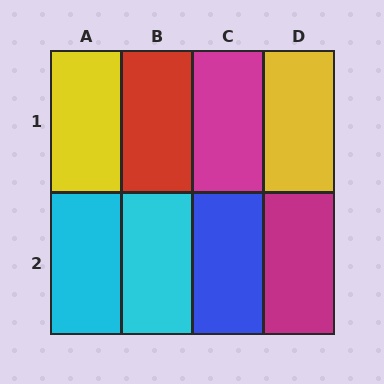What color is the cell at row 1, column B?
Red.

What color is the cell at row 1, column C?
Magenta.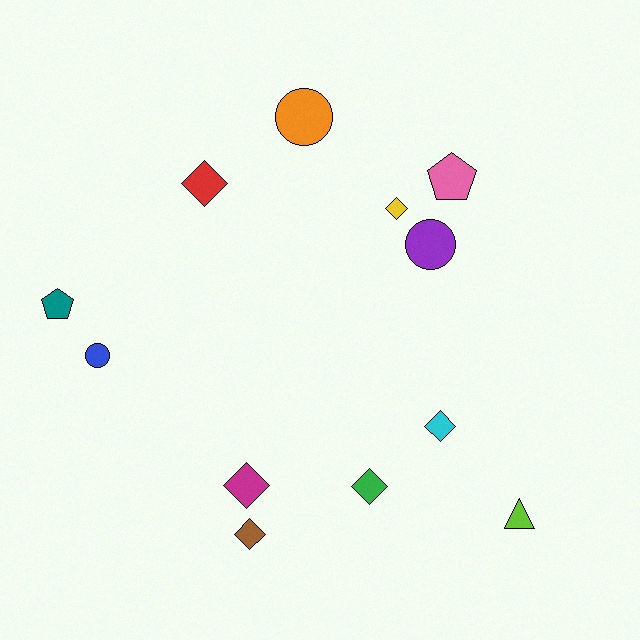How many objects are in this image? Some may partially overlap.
There are 12 objects.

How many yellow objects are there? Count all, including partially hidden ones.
There is 1 yellow object.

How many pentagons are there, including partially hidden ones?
There are 2 pentagons.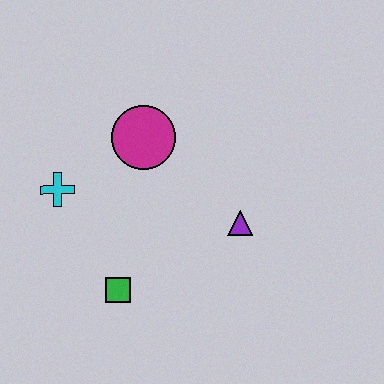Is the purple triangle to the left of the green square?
No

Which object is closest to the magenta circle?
The cyan cross is closest to the magenta circle.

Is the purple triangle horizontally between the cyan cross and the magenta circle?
No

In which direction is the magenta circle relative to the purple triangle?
The magenta circle is to the left of the purple triangle.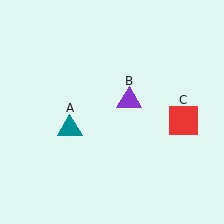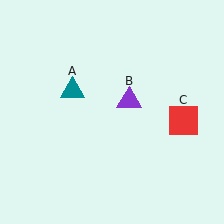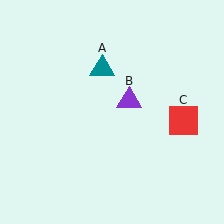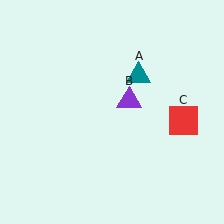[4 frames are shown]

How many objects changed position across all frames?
1 object changed position: teal triangle (object A).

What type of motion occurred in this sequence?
The teal triangle (object A) rotated clockwise around the center of the scene.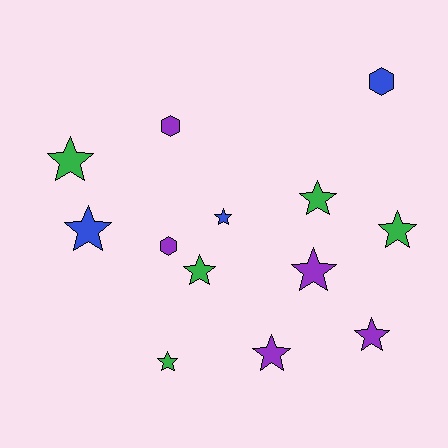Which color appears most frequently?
Purple, with 5 objects.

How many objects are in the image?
There are 13 objects.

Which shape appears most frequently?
Star, with 10 objects.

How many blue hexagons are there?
There is 1 blue hexagon.